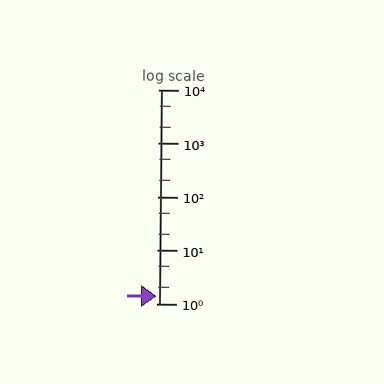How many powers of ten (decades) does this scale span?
The scale spans 4 decades, from 1 to 10000.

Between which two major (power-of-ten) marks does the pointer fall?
The pointer is between 1 and 10.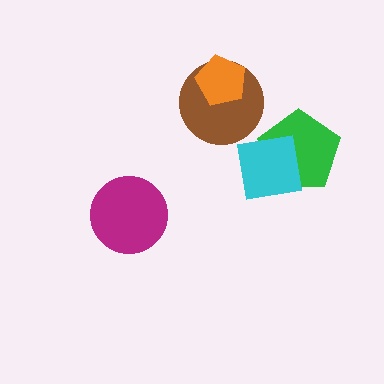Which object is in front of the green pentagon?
The cyan square is in front of the green pentagon.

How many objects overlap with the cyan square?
1 object overlaps with the cyan square.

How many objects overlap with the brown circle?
1 object overlaps with the brown circle.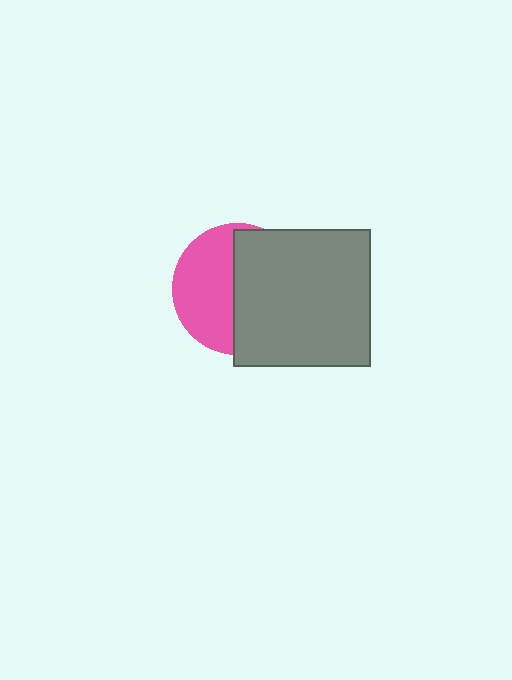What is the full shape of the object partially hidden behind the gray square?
The partially hidden object is a pink circle.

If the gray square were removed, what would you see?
You would see the complete pink circle.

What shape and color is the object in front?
The object in front is a gray square.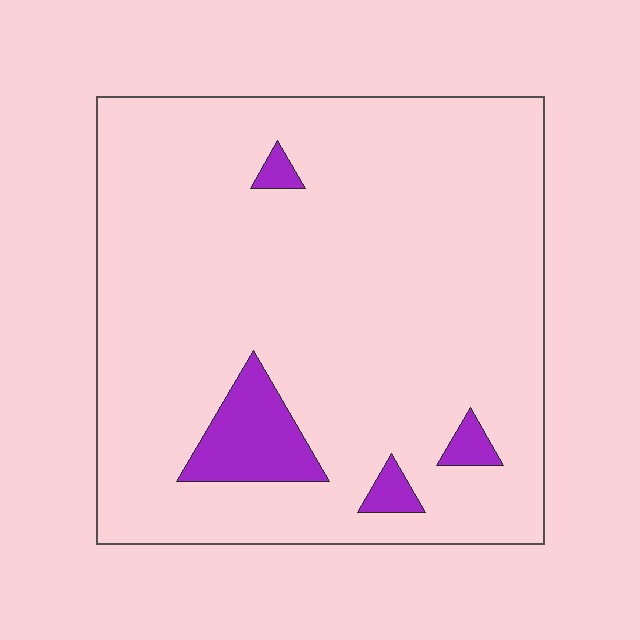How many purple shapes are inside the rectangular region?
4.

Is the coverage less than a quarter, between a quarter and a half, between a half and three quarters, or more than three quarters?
Less than a quarter.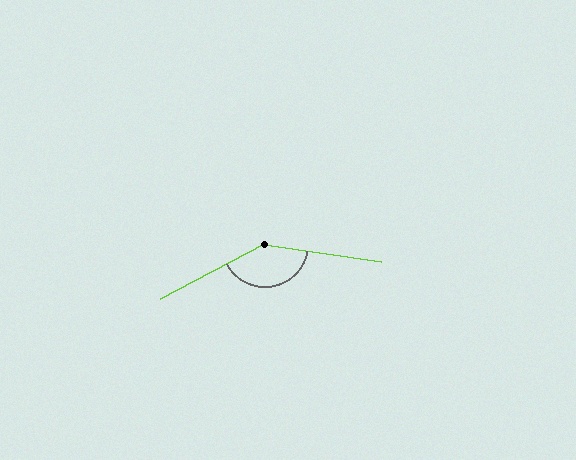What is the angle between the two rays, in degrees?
Approximately 144 degrees.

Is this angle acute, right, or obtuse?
It is obtuse.